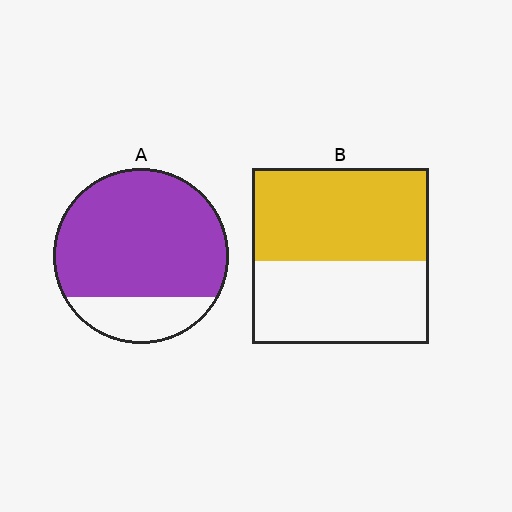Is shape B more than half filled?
Roughly half.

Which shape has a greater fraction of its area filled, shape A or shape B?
Shape A.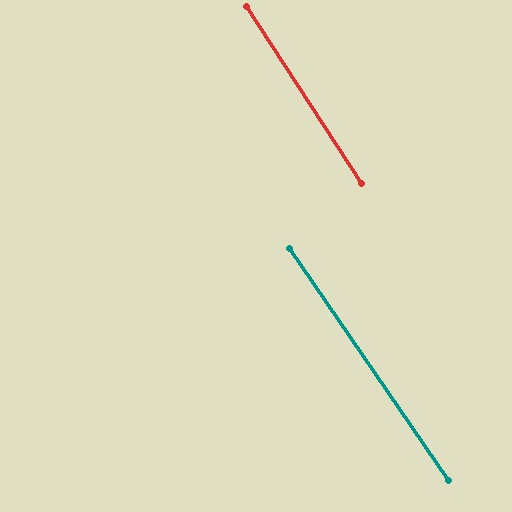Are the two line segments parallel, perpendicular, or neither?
Parallel — their directions differ by only 1.6°.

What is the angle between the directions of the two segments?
Approximately 2 degrees.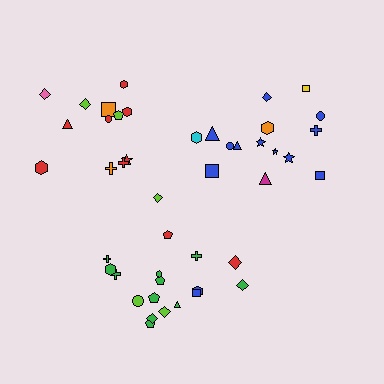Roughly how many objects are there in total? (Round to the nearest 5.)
Roughly 45 objects in total.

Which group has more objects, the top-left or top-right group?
The top-right group.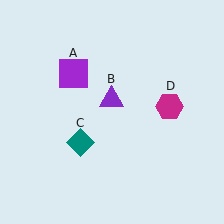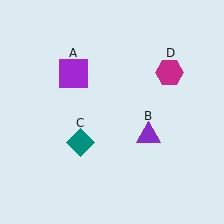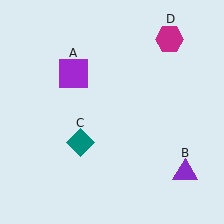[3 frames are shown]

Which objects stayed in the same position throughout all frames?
Purple square (object A) and teal diamond (object C) remained stationary.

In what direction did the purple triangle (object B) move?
The purple triangle (object B) moved down and to the right.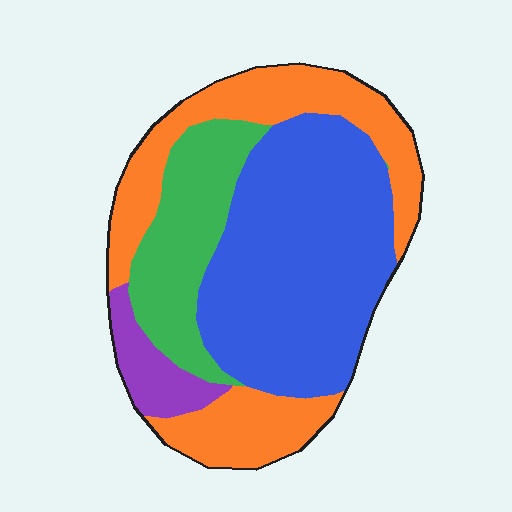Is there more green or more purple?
Green.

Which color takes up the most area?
Blue, at roughly 45%.